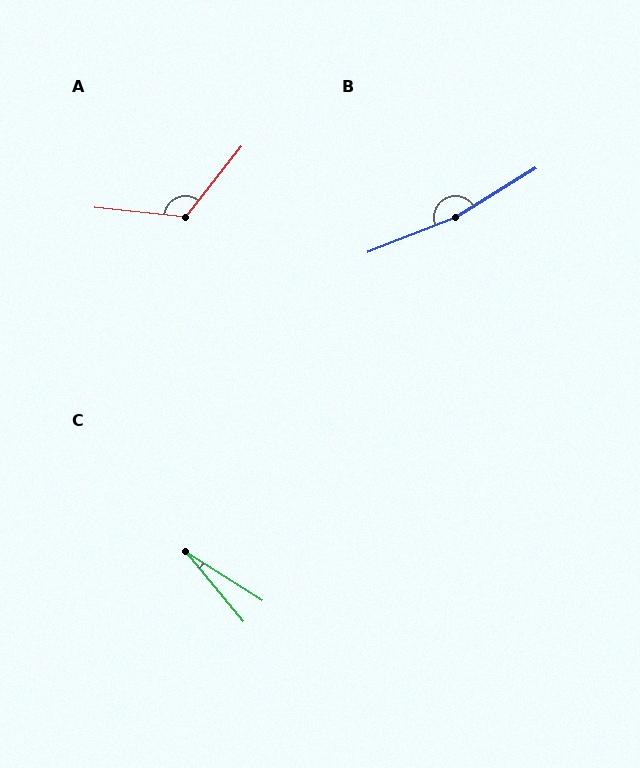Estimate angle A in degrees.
Approximately 122 degrees.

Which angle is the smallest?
C, at approximately 18 degrees.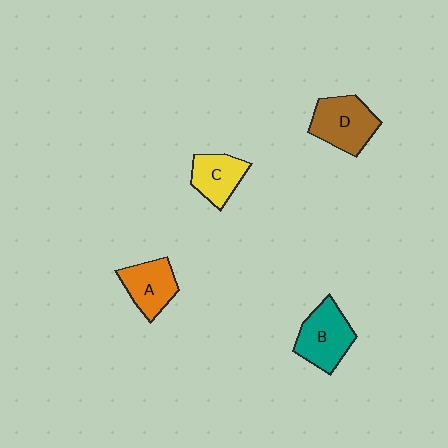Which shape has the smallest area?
Shape C (yellow).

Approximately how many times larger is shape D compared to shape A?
Approximately 1.2 times.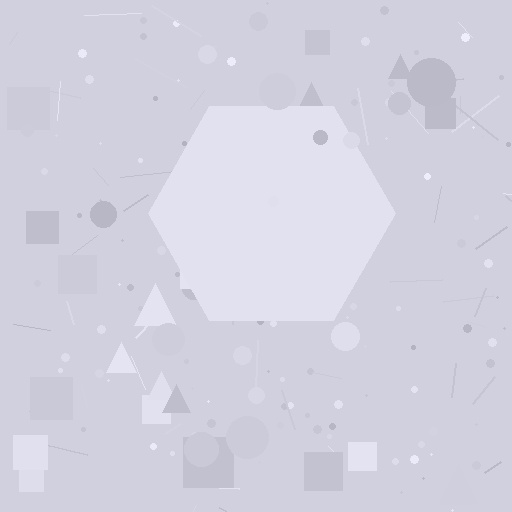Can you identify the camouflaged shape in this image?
The camouflaged shape is a hexagon.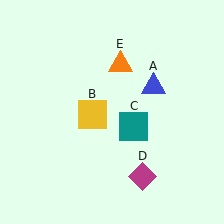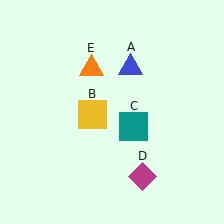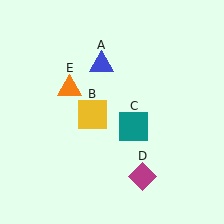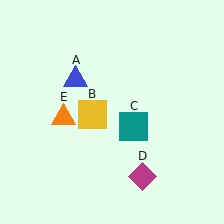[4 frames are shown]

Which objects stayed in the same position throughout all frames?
Yellow square (object B) and teal square (object C) and magenta diamond (object D) remained stationary.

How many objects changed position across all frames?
2 objects changed position: blue triangle (object A), orange triangle (object E).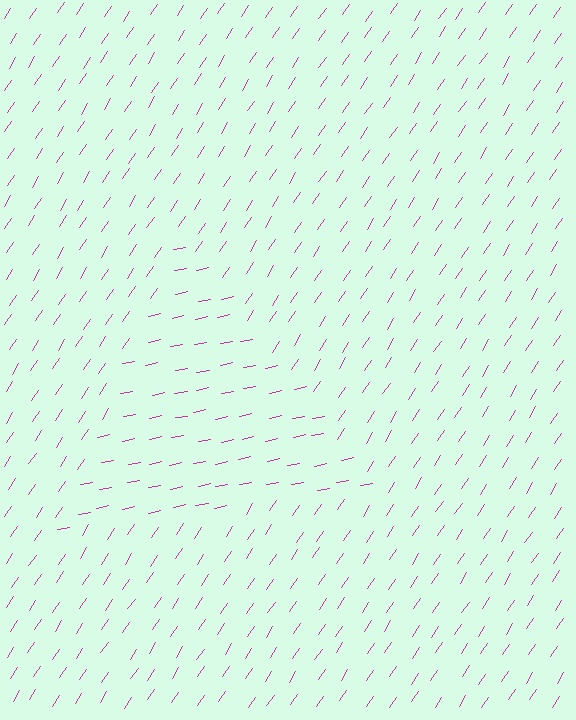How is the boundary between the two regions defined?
The boundary is defined purely by a change in line orientation (approximately 45 degrees difference). All lines are the same color and thickness.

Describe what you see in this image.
The image is filled with small magenta line segments. A triangle region in the image has lines oriented differently from the surrounding lines, creating a visible texture boundary.